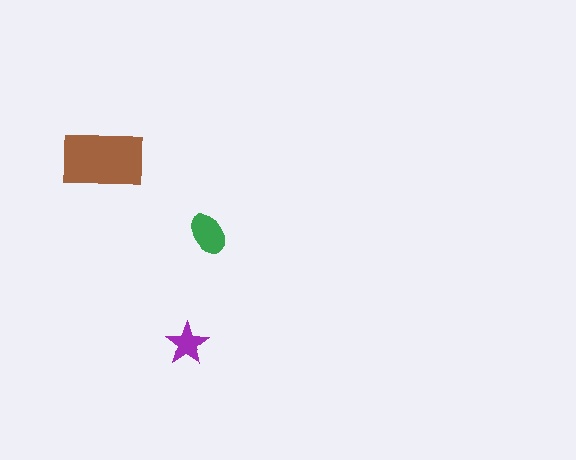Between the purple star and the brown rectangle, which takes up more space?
The brown rectangle.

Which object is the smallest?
The purple star.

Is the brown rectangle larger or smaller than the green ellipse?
Larger.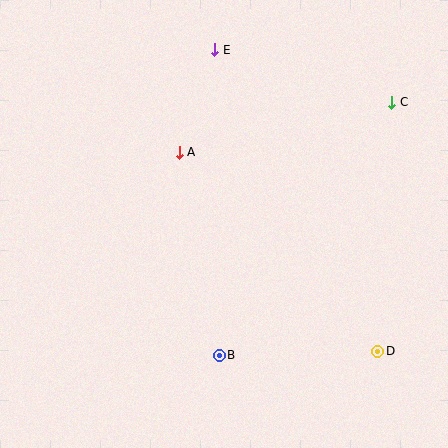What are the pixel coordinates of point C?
Point C is at (392, 102).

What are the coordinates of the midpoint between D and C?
The midpoint between D and C is at (385, 227).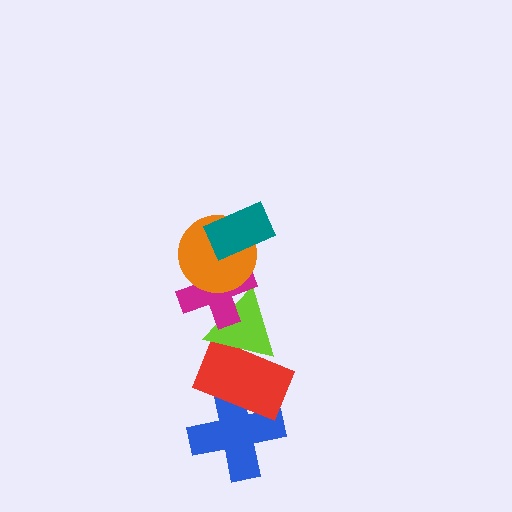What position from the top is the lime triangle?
The lime triangle is 4th from the top.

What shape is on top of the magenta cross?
The orange circle is on top of the magenta cross.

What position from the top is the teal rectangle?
The teal rectangle is 1st from the top.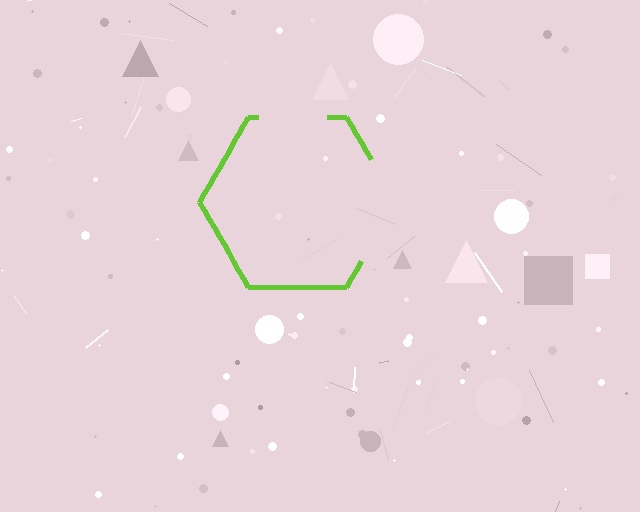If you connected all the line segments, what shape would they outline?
They would outline a hexagon.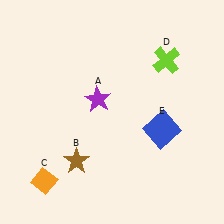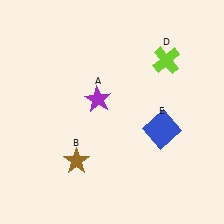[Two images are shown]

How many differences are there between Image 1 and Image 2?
There is 1 difference between the two images.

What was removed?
The orange diamond (C) was removed in Image 2.